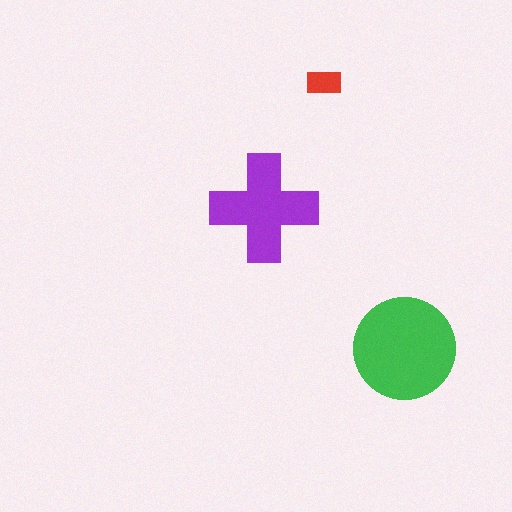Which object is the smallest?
The red rectangle.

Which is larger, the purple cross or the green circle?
The green circle.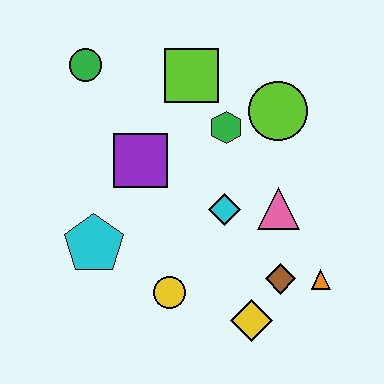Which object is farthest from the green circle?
The orange triangle is farthest from the green circle.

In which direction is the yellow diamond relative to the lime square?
The yellow diamond is below the lime square.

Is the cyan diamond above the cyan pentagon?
Yes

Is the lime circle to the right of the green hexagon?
Yes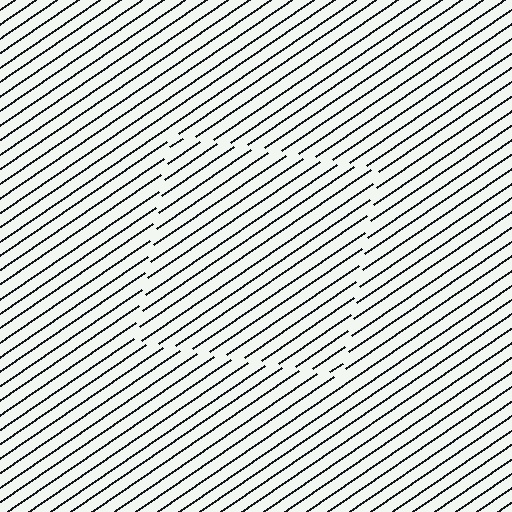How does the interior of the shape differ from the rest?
The interior of the shape contains the same grating, shifted by half a period — the contour is defined by the phase discontinuity where line-ends from the inner and outer gratings abut.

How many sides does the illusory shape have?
4 sides — the line-ends trace a square.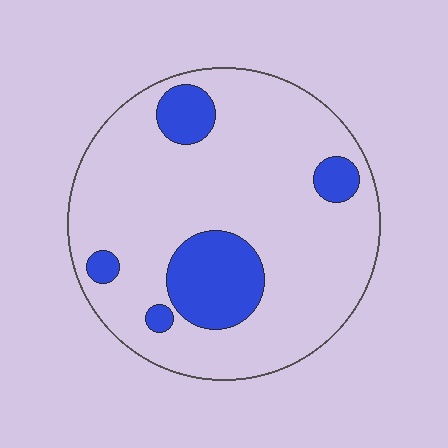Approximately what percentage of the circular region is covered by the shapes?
Approximately 20%.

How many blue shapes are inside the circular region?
5.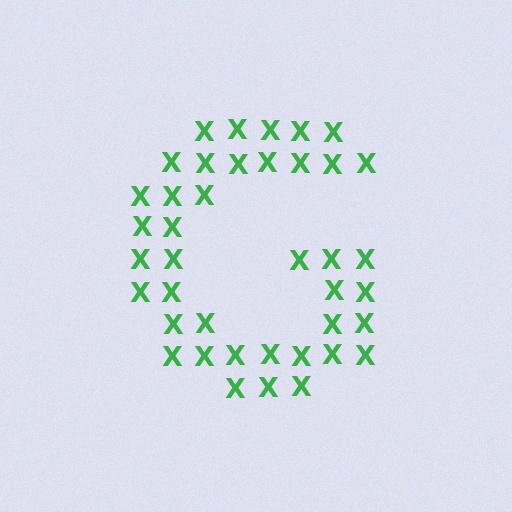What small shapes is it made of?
It is made of small letter X's.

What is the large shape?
The large shape is the letter G.